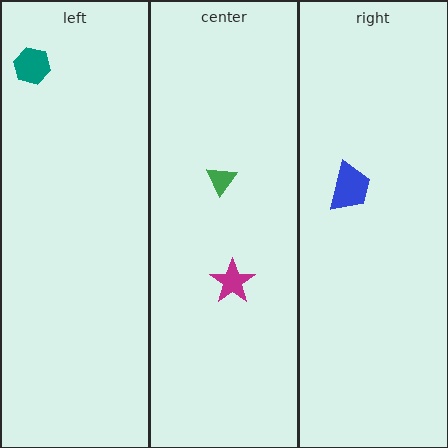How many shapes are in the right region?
1.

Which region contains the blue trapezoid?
The right region.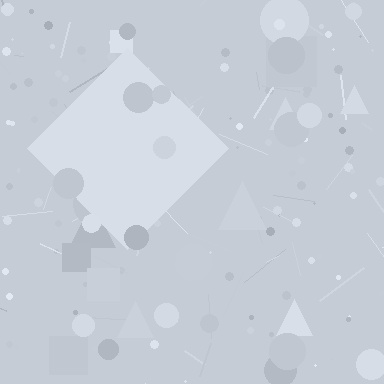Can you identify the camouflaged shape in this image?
The camouflaged shape is a diamond.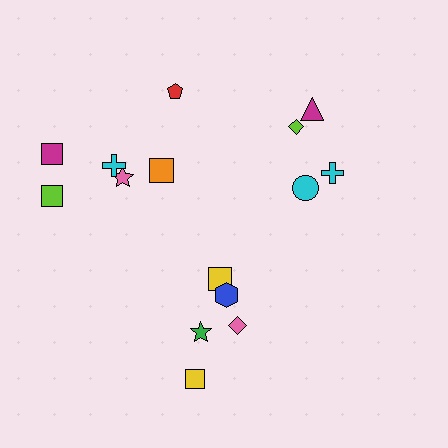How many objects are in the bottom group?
There are 5 objects.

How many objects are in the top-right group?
There are 4 objects.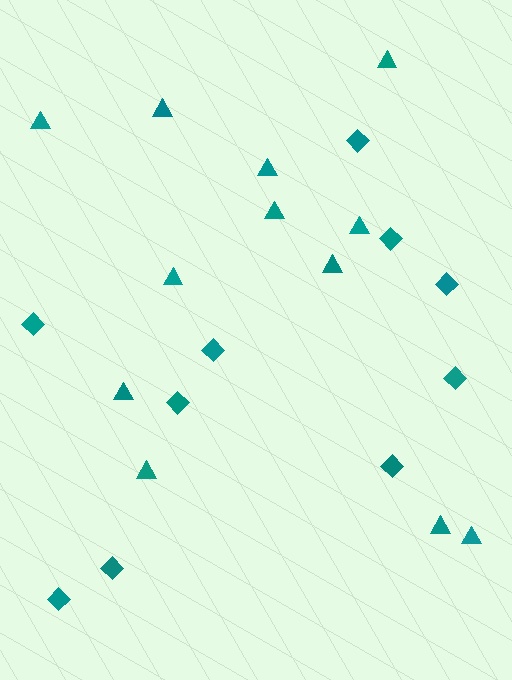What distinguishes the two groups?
There are 2 groups: one group of diamonds (10) and one group of triangles (12).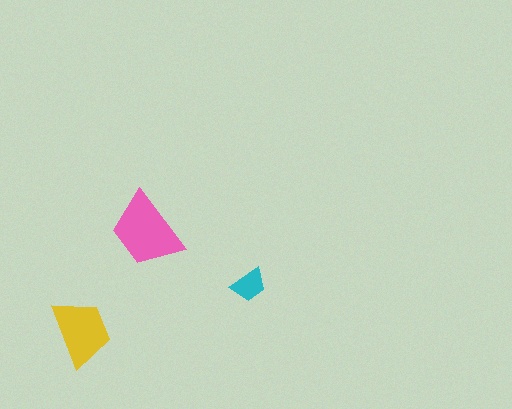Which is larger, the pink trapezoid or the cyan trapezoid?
The pink one.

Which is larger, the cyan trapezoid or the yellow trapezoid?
The yellow one.